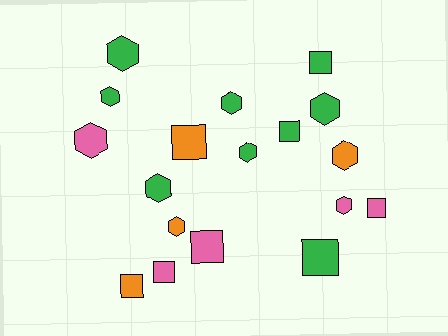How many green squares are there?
There are 3 green squares.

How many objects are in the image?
There are 18 objects.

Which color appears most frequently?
Green, with 9 objects.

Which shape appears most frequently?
Hexagon, with 10 objects.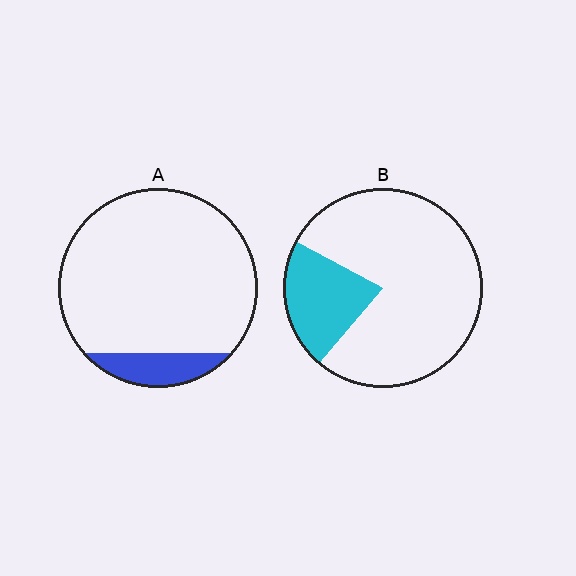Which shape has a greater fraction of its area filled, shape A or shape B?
Shape B.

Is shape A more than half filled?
No.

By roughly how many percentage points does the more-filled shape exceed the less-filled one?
By roughly 10 percentage points (B over A).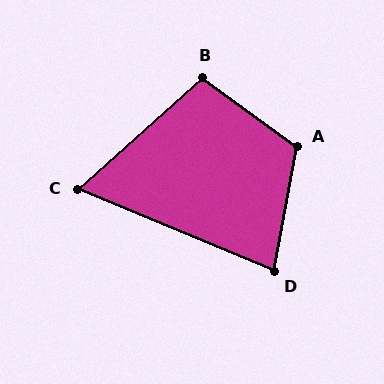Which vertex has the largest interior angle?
A, at approximately 116 degrees.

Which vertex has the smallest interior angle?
C, at approximately 64 degrees.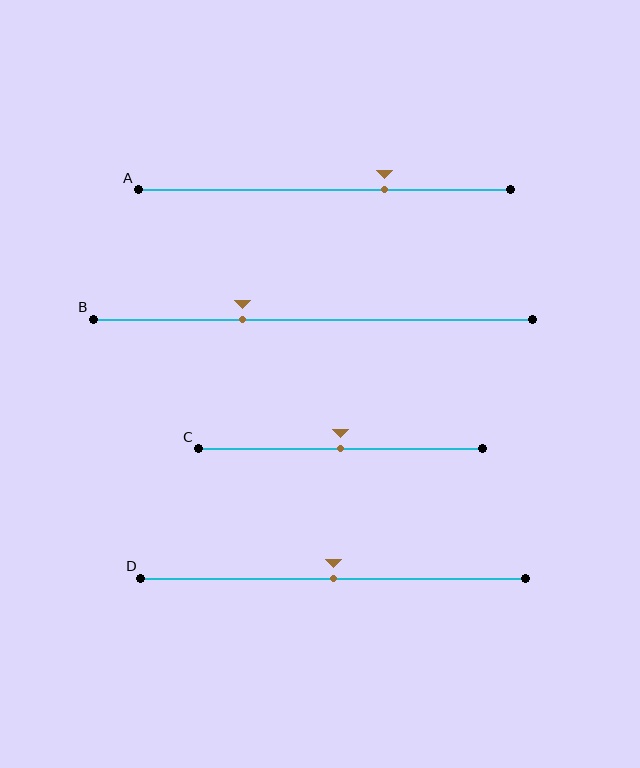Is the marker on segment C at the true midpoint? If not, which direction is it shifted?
Yes, the marker on segment C is at the true midpoint.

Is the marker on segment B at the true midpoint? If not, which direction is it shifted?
No, the marker on segment B is shifted to the left by about 16% of the segment length.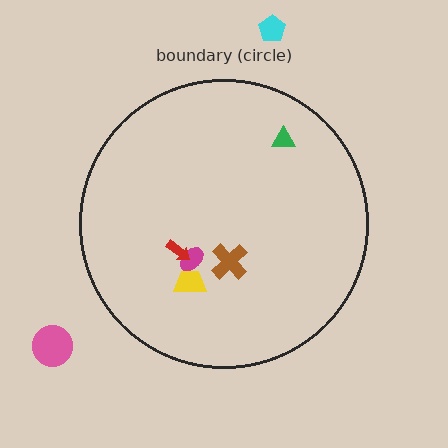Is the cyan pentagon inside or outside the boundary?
Outside.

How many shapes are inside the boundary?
5 inside, 2 outside.